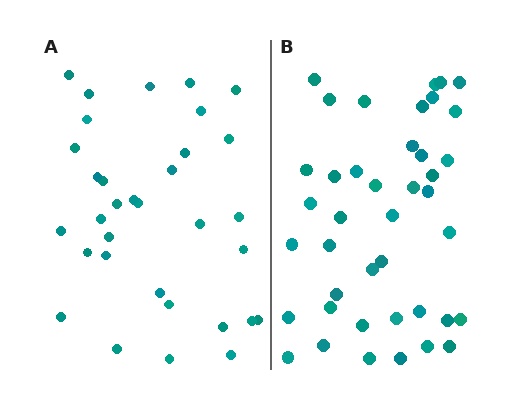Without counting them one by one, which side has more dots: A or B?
Region B (the right region) has more dots.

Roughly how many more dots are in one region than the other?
Region B has roughly 8 or so more dots than region A.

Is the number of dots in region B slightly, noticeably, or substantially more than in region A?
Region B has only slightly more — the two regions are fairly close. The ratio is roughly 1.2 to 1.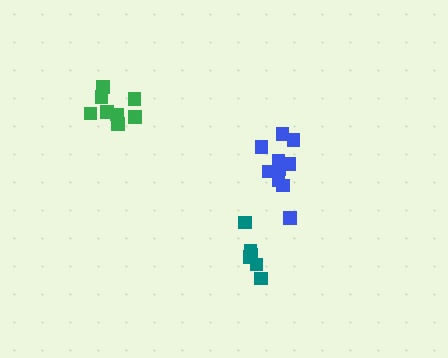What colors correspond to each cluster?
The clusters are colored: teal, blue, green.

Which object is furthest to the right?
The blue cluster is rightmost.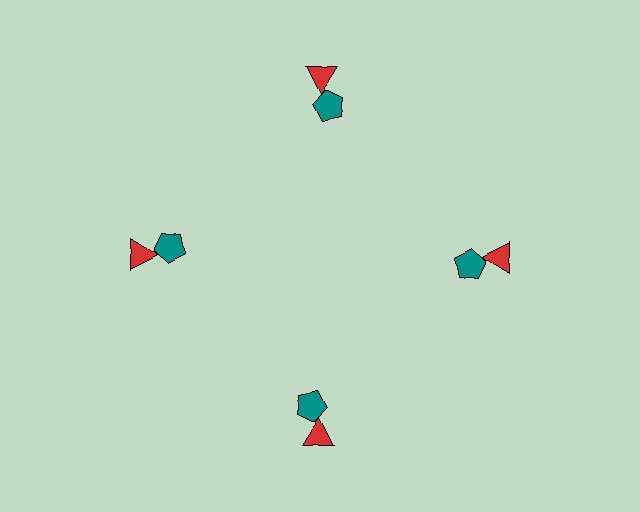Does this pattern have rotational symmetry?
Yes, this pattern has 4-fold rotational symmetry. It looks the same after rotating 90 degrees around the center.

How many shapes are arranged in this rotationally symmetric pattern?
There are 8 shapes, arranged in 4 groups of 2.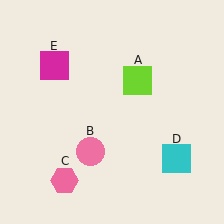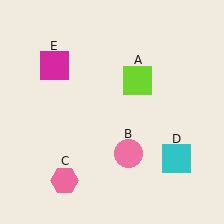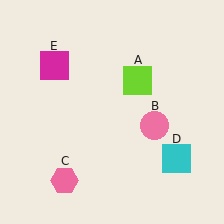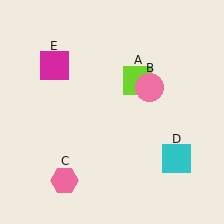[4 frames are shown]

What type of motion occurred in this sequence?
The pink circle (object B) rotated counterclockwise around the center of the scene.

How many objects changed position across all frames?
1 object changed position: pink circle (object B).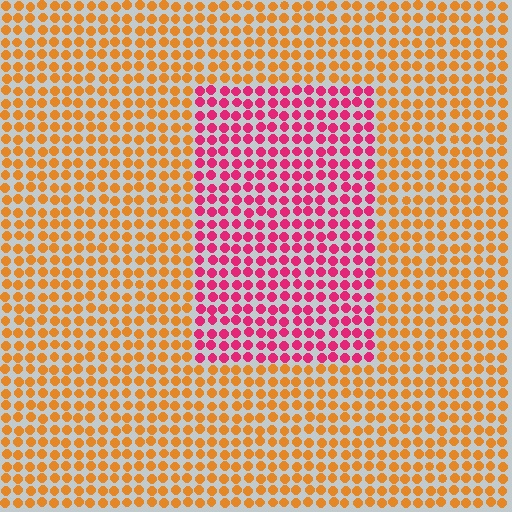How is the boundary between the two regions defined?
The boundary is defined purely by a slight shift in hue (about 57 degrees). Spacing, size, and orientation are identical on both sides.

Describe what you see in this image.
The image is filled with small orange elements in a uniform arrangement. A rectangle-shaped region is visible where the elements are tinted to a slightly different hue, forming a subtle color boundary.